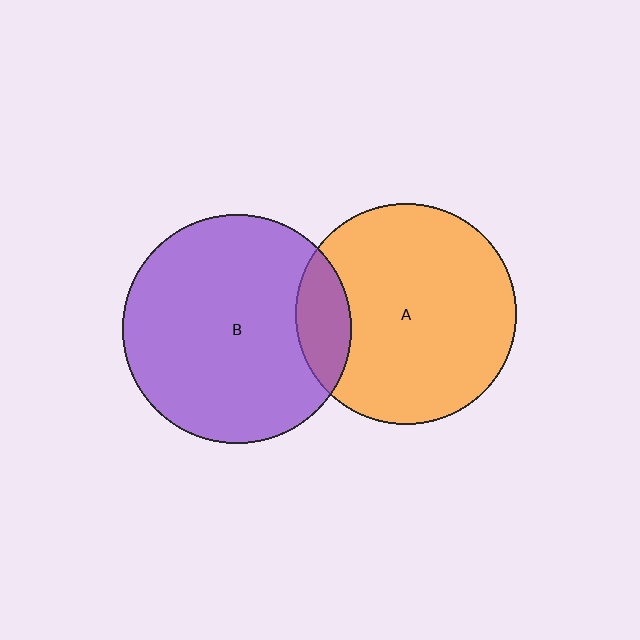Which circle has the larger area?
Circle B (purple).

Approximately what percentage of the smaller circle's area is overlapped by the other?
Approximately 15%.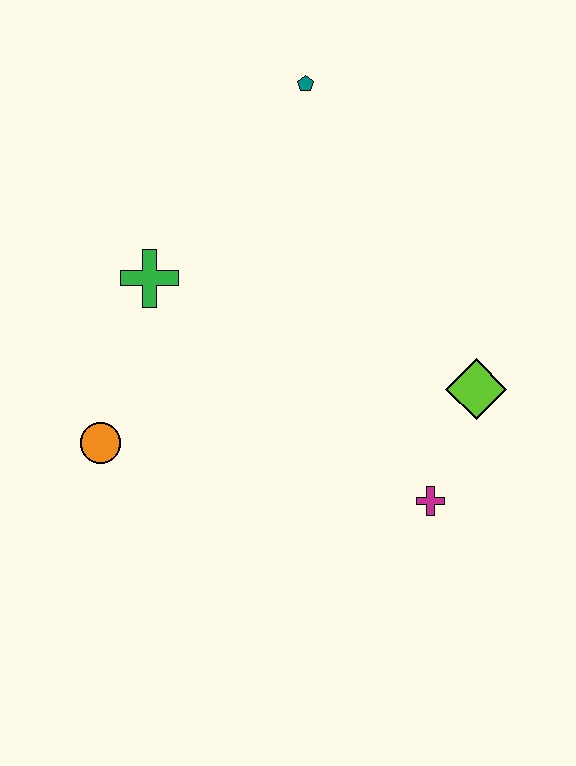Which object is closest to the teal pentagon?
The green cross is closest to the teal pentagon.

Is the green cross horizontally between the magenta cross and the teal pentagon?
No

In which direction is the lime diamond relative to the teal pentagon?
The lime diamond is below the teal pentagon.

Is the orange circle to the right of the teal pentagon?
No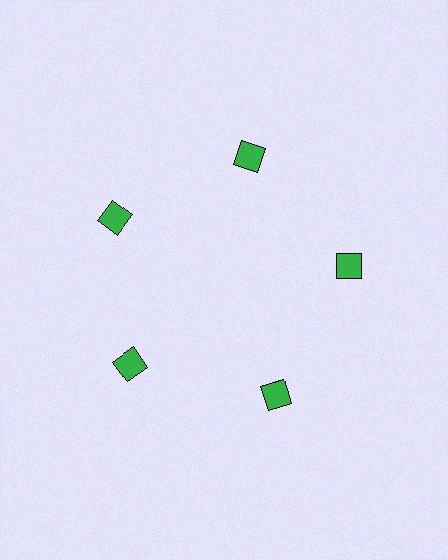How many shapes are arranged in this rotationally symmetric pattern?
There are 5 shapes, arranged in 5 groups of 1.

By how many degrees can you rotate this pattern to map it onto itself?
The pattern maps onto itself every 72 degrees of rotation.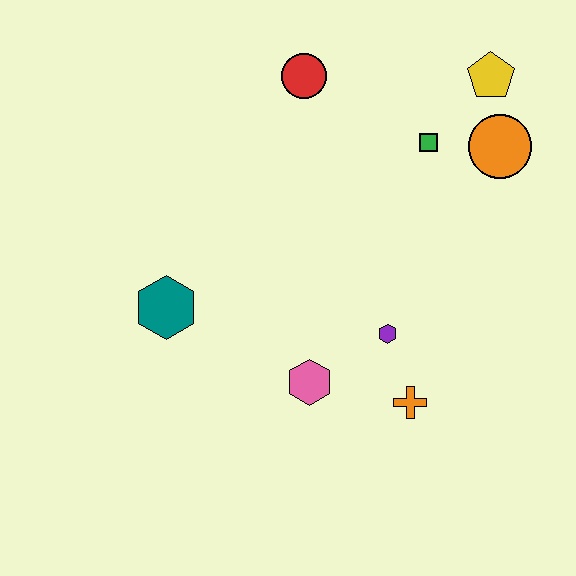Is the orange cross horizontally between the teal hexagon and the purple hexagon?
No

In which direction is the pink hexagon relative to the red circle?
The pink hexagon is below the red circle.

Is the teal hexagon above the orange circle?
No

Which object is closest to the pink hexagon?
The purple hexagon is closest to the pink hexagon.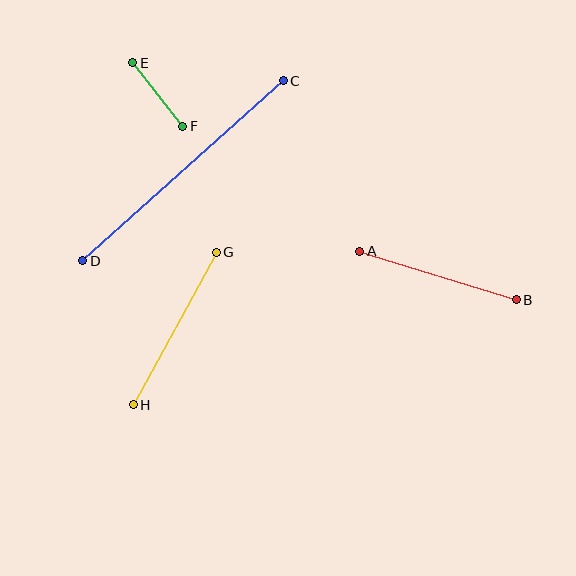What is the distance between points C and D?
The distance is approximately 270 pixels.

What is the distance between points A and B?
The distance is approximately 164 pixels.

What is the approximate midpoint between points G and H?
The midpoint is at approximately (175, 329) pixels.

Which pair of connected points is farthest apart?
Points C and D are farthest apart.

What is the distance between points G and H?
The distance is approximately 173 pixels.